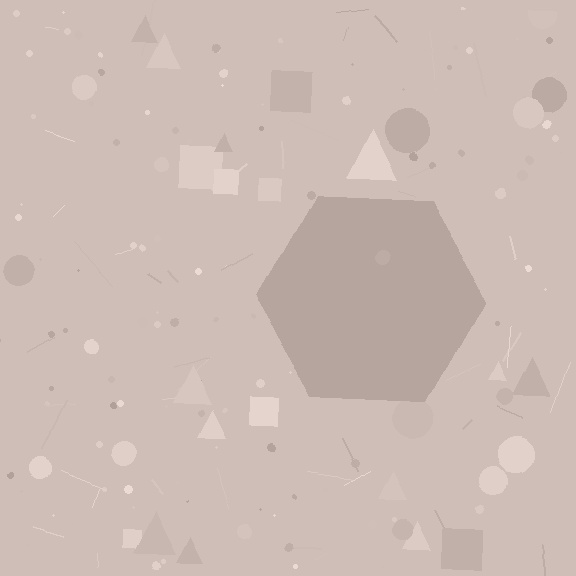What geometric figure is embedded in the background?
A hexagon is embedded in the background.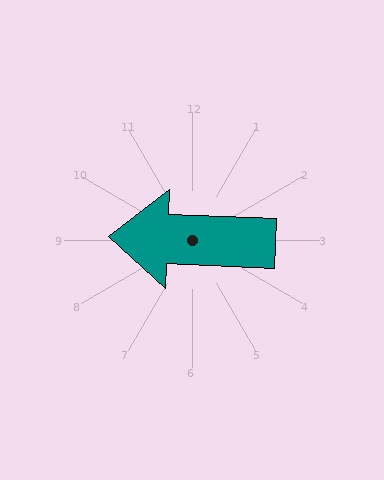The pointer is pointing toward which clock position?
Roughly 9 o'clock.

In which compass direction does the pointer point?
West.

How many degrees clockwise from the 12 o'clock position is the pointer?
Approximately 272 degrees.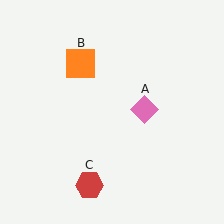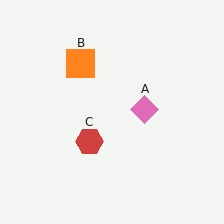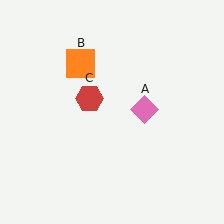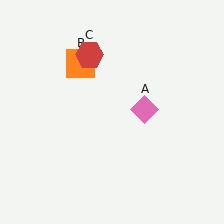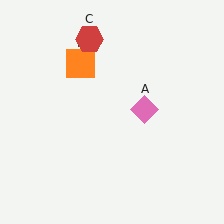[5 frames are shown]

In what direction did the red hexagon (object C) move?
The red hexagon (object C) moved up.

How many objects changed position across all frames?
1 object changed position: red hexagon (object C).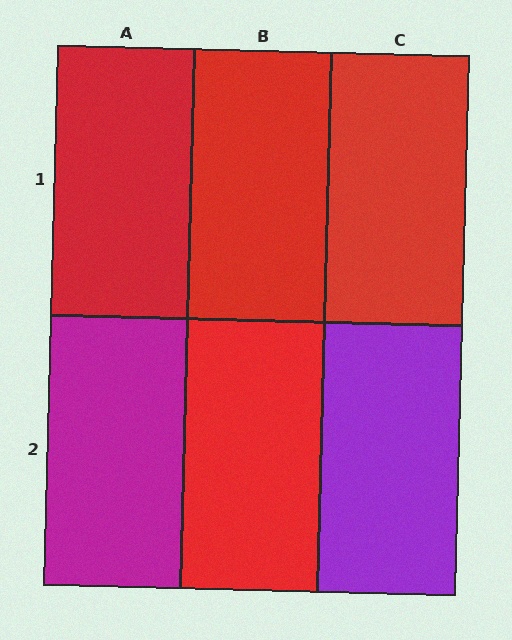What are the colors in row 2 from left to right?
Magenta, red, purple.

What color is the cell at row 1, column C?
Red.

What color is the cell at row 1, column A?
Red.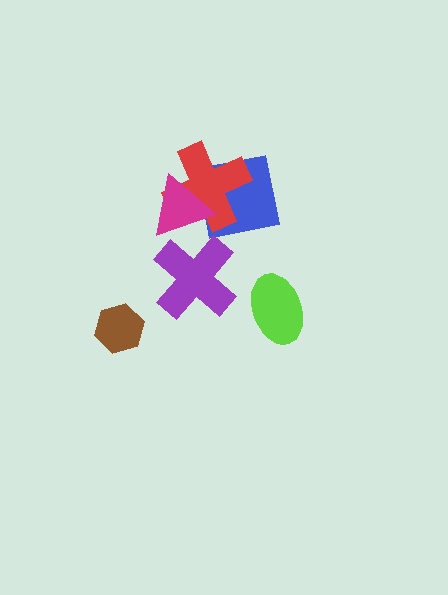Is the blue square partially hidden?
Yes, it is partially covered by another shape.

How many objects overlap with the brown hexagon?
0 objects overlap with the brown hexagon.